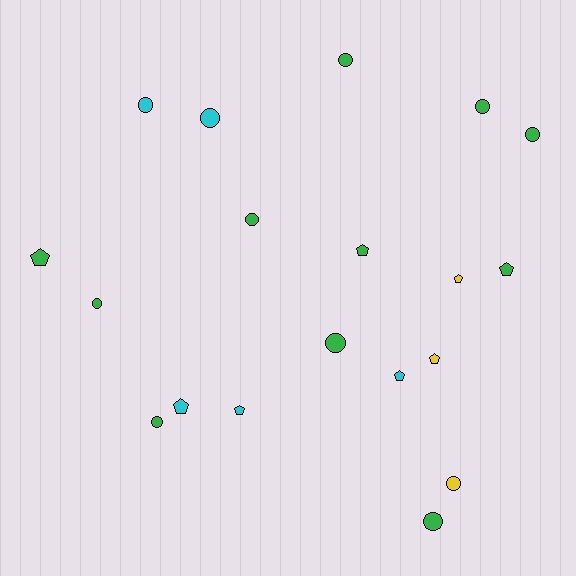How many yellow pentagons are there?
There are 2 yellow pentagons.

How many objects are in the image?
There are 19 objects.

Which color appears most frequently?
Green, with 11 objects.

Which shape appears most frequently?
Circle, with 11 objects.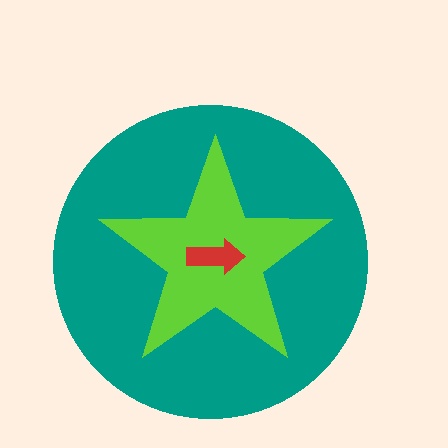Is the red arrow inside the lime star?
Yes.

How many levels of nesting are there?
3.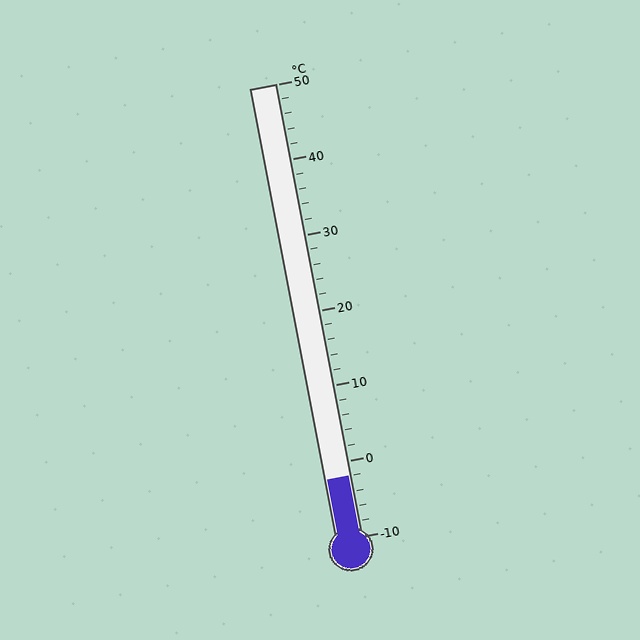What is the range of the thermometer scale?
The thermometer scale ranges from -10°C to 50°C.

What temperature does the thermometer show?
The thermometer shows approximately -2°C.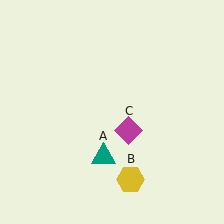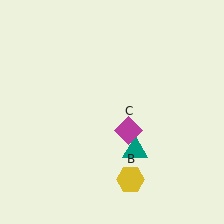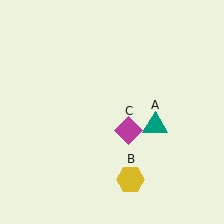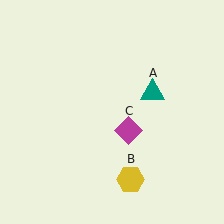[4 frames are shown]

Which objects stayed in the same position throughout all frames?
Yellow hexagon (object B) and magenta diamond (object C) remained stationary.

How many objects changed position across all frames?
1 object changed position: teal triangle (object A).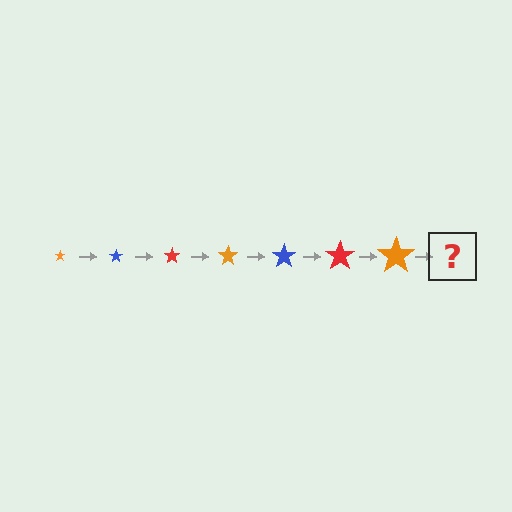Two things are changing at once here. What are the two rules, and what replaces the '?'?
The two rules are that the star grows larger each step and the color cycles through orange, blue, and red. The '?' should be a blue star, larger than the previous one.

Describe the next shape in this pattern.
It should be a blue star, larger than the previous one.